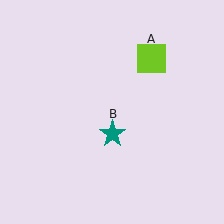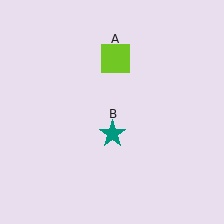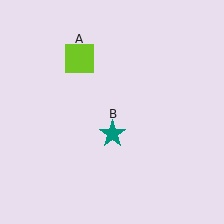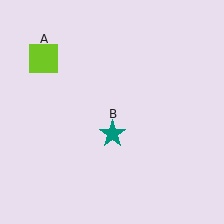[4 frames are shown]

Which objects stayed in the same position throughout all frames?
Teal star (object B) remained stationary.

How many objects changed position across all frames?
1 object changed position: lime square (object A).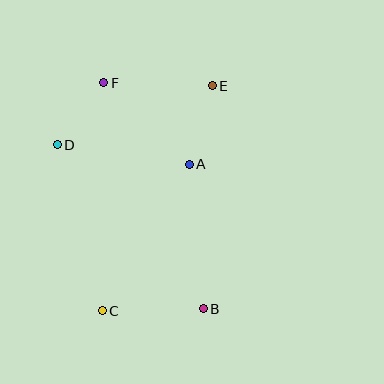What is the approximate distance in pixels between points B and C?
The distance between B and C is approximately 101 pixels.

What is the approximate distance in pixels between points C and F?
The distance between C and F is approximately 228 pixels.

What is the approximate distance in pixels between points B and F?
The distance between B and F is approximately 247 pixels.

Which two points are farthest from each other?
Points C and E are farthest from each other.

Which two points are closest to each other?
Points D and F are closest to each other.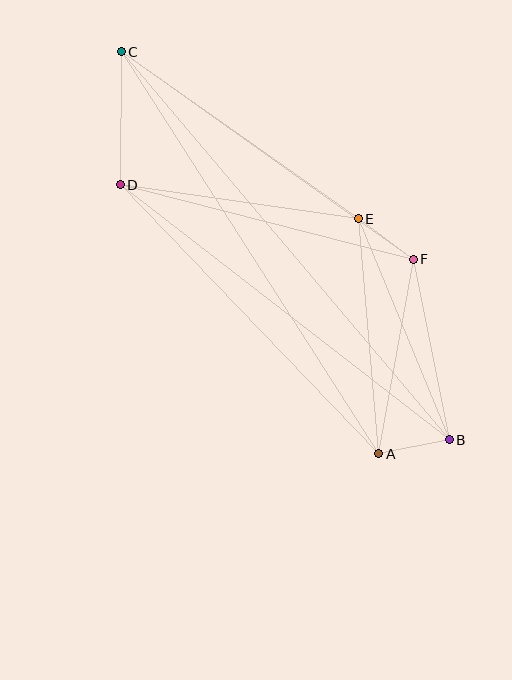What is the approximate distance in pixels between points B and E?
The distance between B and E is approximately 239 pixels.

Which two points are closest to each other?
Points E and F are closest to each other.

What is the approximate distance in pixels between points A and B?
The distance between A and B is approximately 72 pixels.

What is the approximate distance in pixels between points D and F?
The distance between D and F is approximately 302 pixels.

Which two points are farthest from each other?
Points B and C are farthest from each other.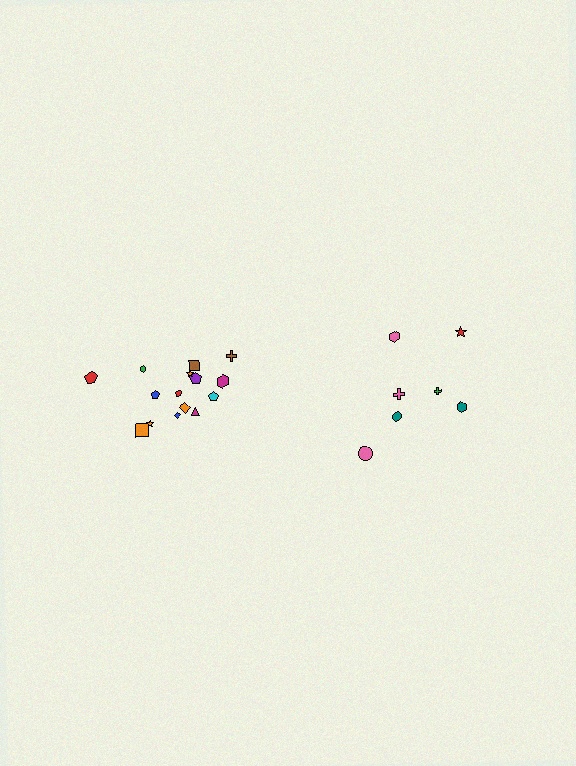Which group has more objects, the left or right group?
The left group.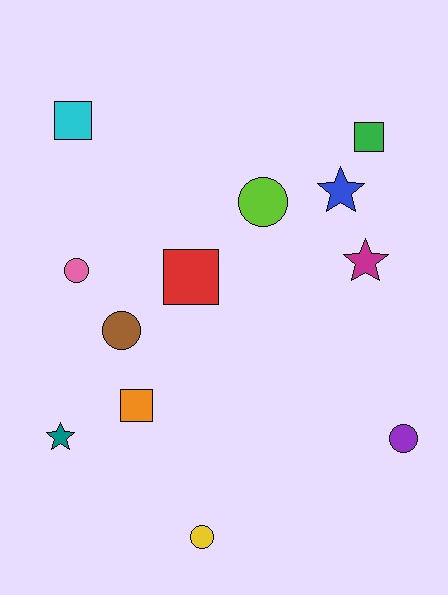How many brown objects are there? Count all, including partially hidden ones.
There is 1 brown object.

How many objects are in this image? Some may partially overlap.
There are 12 objects.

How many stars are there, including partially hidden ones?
There are 3 stars.